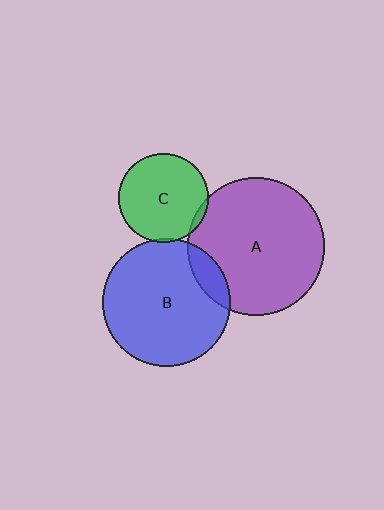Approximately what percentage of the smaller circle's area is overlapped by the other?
Approximately 10%.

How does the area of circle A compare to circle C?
Approximately 2.4 times.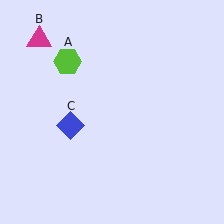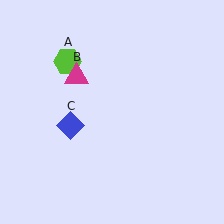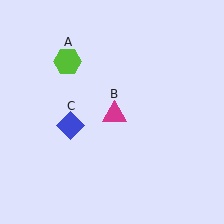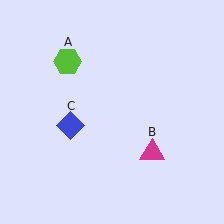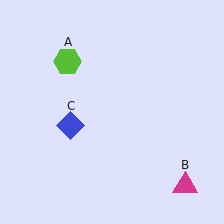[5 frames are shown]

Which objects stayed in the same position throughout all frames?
Lime hexagon (object A) and blue diamond (object C) remained stationary.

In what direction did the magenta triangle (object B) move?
The magenta triangle (object B) moved down and to the right.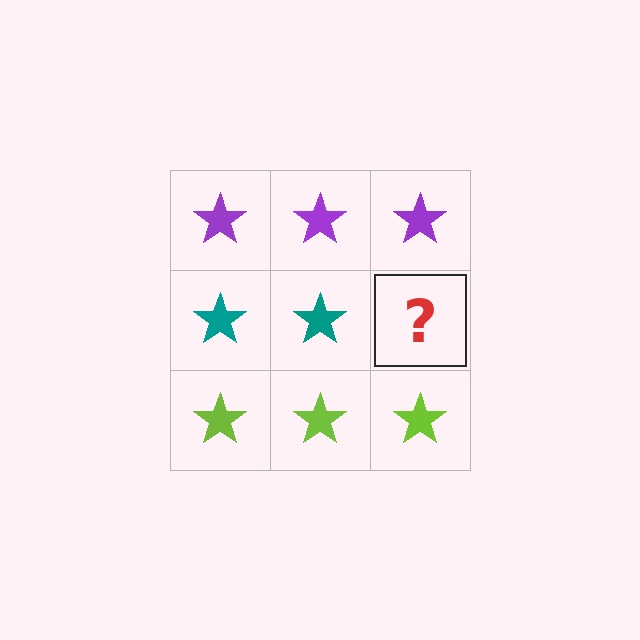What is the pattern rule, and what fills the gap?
The rule is that each row has a consistent color. The gap should be filled with a teal star.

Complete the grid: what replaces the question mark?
The question mark should be replaced with a teal star.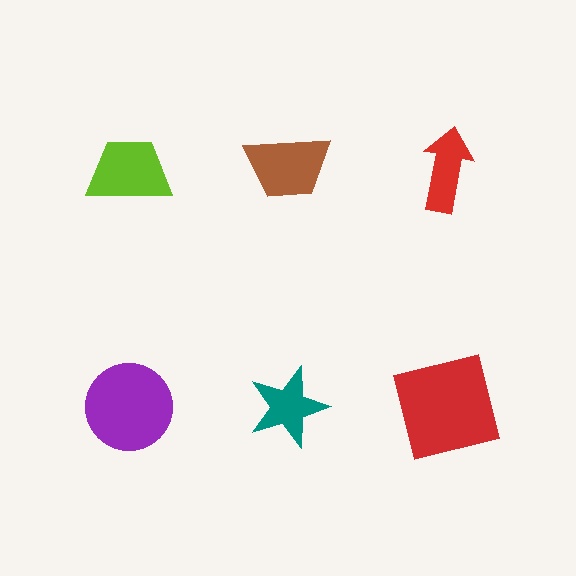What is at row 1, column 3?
A red arrow.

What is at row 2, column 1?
A purple circle.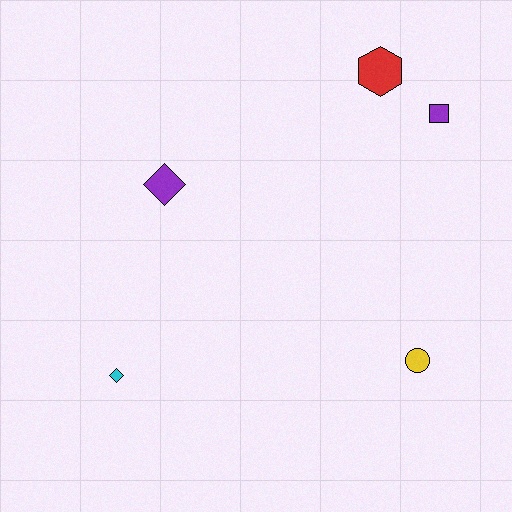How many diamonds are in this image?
There are 2 diamonds.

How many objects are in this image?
There are 5 objects.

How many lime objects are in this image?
There are no lime objects.